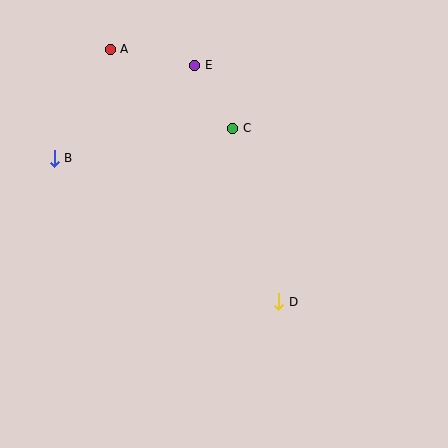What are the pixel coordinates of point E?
Point E is at (195, 65).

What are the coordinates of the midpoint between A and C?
The midpoint between A and C is at (171, 89).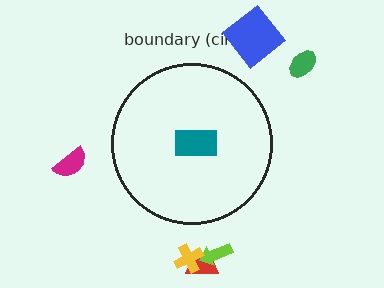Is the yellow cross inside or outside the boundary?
Outside.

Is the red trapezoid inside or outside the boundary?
Outside.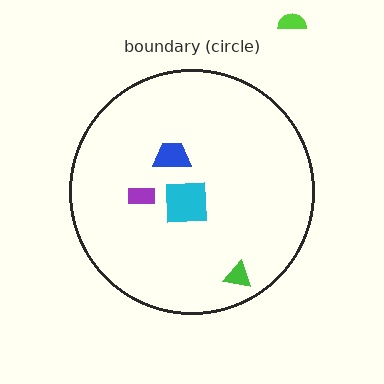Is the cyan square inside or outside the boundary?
Inside.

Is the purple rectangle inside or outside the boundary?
Inside.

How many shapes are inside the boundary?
4 inside, 1 outside.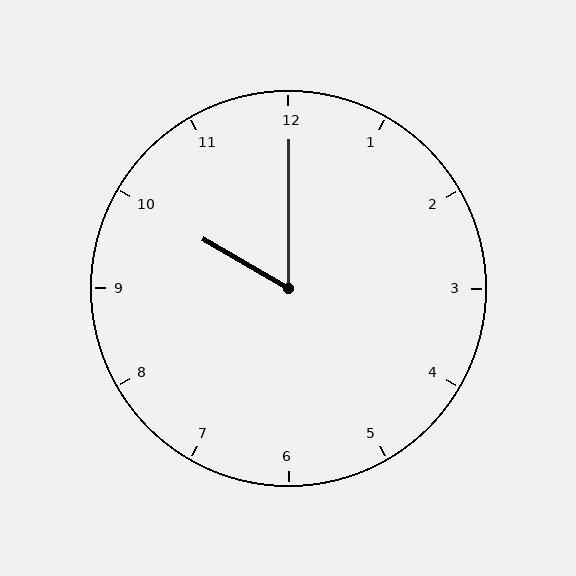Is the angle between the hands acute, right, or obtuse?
It is acute.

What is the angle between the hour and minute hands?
Approximately 60 degrees.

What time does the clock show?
10:00.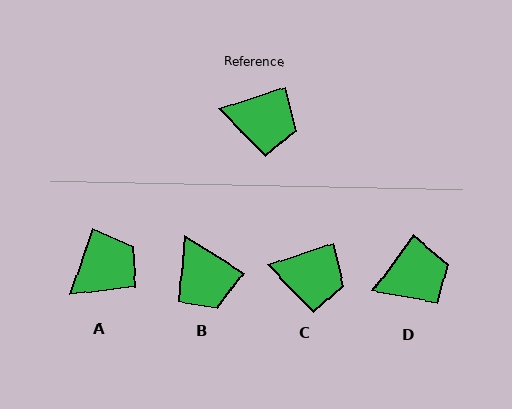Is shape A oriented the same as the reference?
No, it is off by about 53 degrees.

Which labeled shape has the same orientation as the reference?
C.